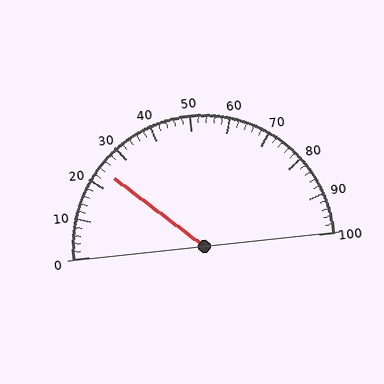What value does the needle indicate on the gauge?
The needle indicates approximately 24.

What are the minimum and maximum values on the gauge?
The gauge ranges from 0 to 100.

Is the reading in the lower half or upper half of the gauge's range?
The reading is in the lower half of the range (0 to 100).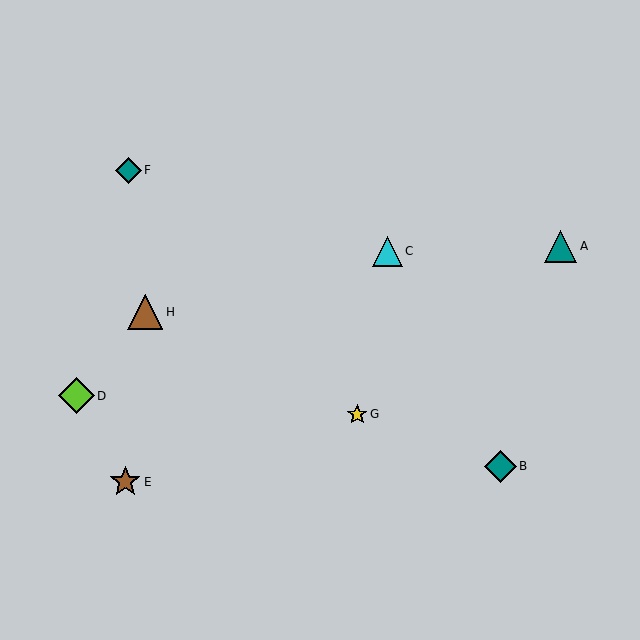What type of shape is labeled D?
Shape D is a lime diamond.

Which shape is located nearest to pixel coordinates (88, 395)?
The lime diamond (labeled D) at (77, 396) is nearest to that location.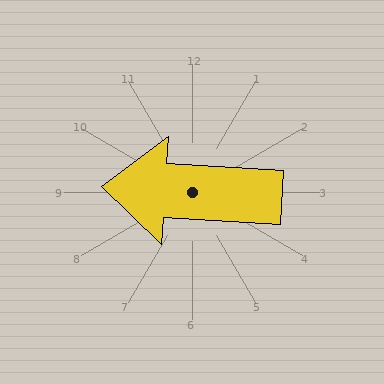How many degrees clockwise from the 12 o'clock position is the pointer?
Approximately 273 degrees.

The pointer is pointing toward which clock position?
Roughly 9 o'clock.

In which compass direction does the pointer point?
West.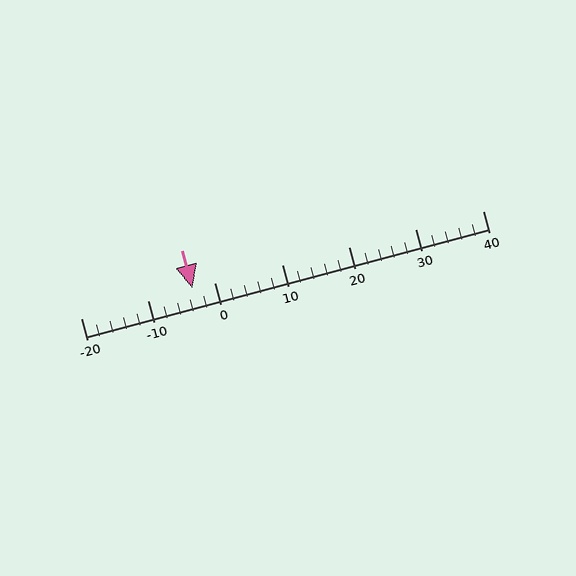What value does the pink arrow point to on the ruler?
The pink arrow points to approximately -3.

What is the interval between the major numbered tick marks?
The major tick marks are spaced 10 units apart.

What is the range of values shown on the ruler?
The ruler shows values from -20 to 40.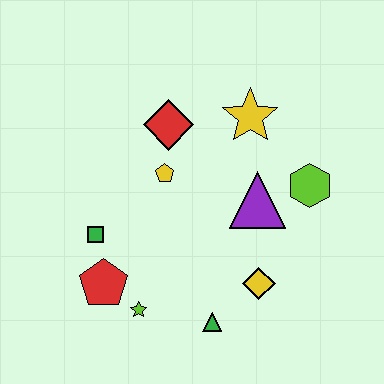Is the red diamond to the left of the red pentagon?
No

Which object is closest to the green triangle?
The yellow diamond is closest to the green triangle.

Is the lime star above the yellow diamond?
No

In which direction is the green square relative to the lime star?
The green square is above the lime star.